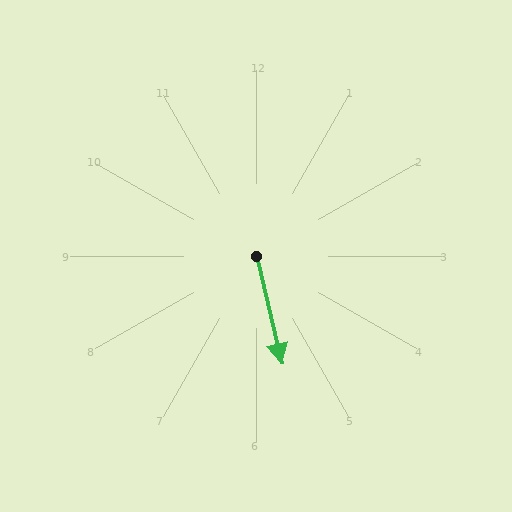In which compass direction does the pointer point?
South.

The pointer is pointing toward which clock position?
Roughly 6 o'clock.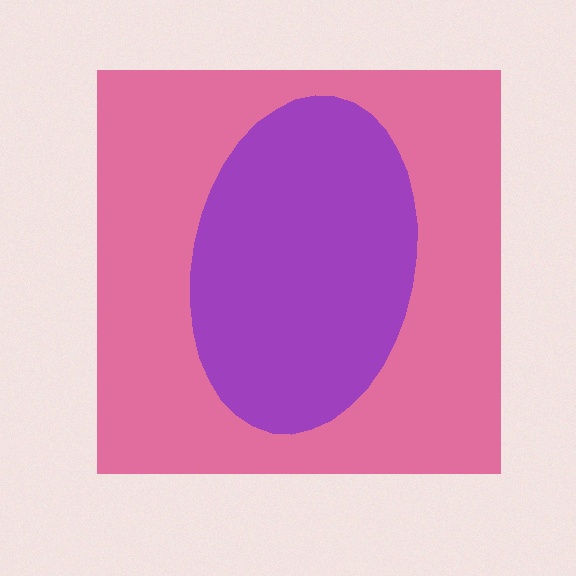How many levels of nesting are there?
2.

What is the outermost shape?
The pink square.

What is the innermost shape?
The purple ellipse.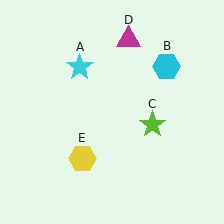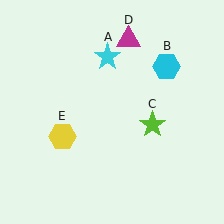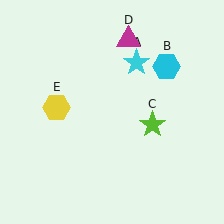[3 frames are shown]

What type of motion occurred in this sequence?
The cyan star (object A), yellow hexagon (object E) rotated clockwise around the center of the scene.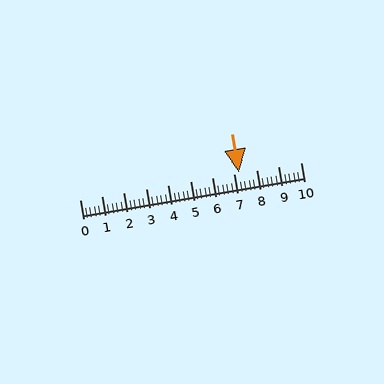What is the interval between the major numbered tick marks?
The major tick marks are spaced 1 units apart.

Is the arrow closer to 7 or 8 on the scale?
The arrow is closer to 7.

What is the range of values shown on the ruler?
The ruler shows values from 0 to 10.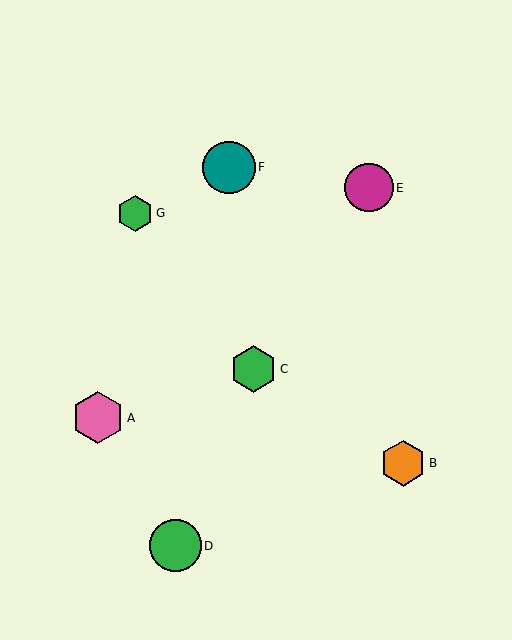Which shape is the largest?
The teal circle (labeled F) is the largest.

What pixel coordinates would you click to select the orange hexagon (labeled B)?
Click at (403, 463) to select the orange hexagon B.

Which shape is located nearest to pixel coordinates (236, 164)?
The teal circle (labeled F) at (229, 167) is nearest to that location.